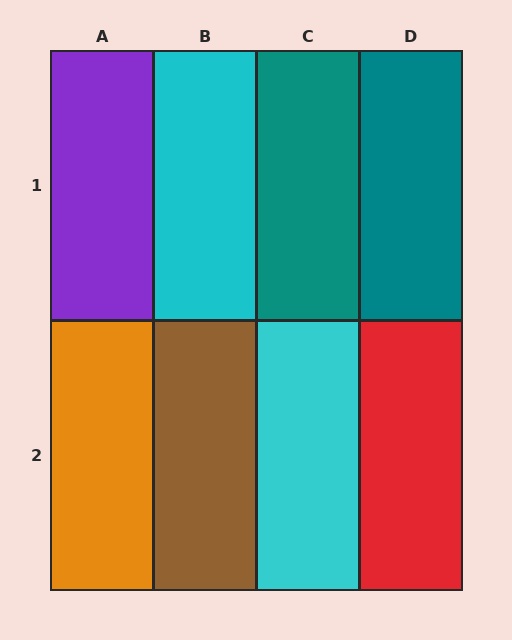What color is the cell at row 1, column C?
Teal.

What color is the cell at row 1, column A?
Purple.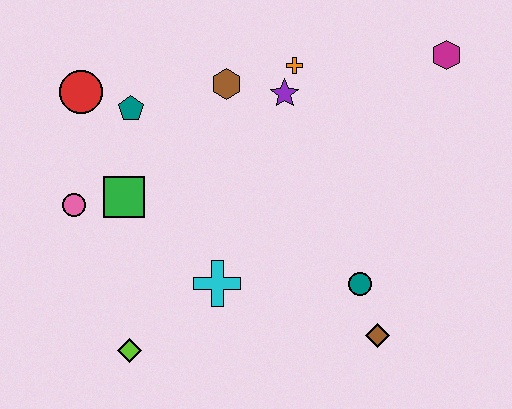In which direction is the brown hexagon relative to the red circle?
The brown hexagon is to the right of the red circle.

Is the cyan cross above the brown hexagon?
No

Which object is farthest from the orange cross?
The lime diamond is farthest from the orange cross.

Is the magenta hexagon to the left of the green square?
No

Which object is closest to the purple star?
The orange cross is closest to the purple star.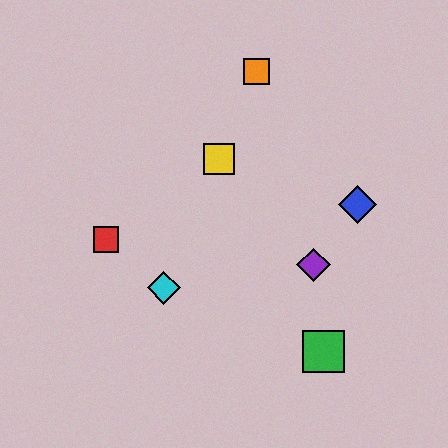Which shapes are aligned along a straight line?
The yellow square, the orange square, the cyan diamond are aligned along a straight line.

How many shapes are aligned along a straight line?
3 shapes (the yellow square, the orange square, the cyan diamond) are aligned along a straight line.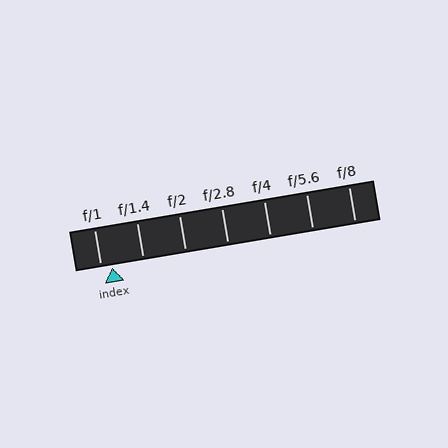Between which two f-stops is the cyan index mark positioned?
The index mark is between f/1 and f/1.4.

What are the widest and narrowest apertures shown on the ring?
The widest aperture shown is f/1 and the narrowest is f/8.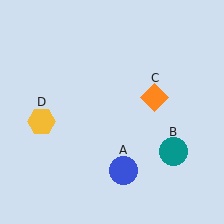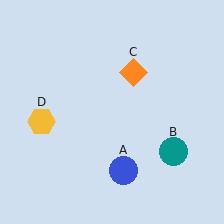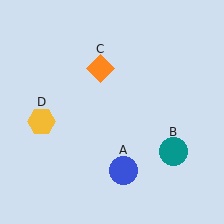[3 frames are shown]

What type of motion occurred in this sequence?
The orange diamond (object C) rotated counterclockwise around the center of the scene.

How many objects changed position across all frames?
1 object changed position: orange diamond (object C).